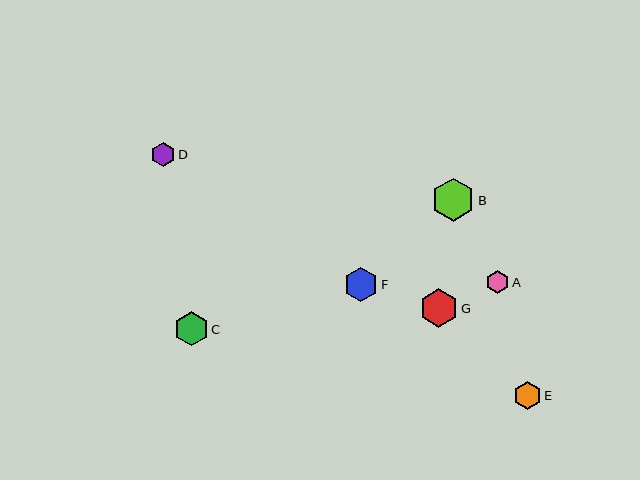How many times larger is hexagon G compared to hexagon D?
Hexagon G is approximately 1.6 times the size of hexagon D.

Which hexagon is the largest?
Hexagon B is the largest with a size of approximately 43 pixels.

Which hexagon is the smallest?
Hexagon A is the smallest with a size of approximately 23 pixels.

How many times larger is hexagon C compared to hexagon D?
Hexagon C is approximately 1.4 times the size of hexagon D.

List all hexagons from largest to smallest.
From largest to smallest: B, G, F, C, E, D, A.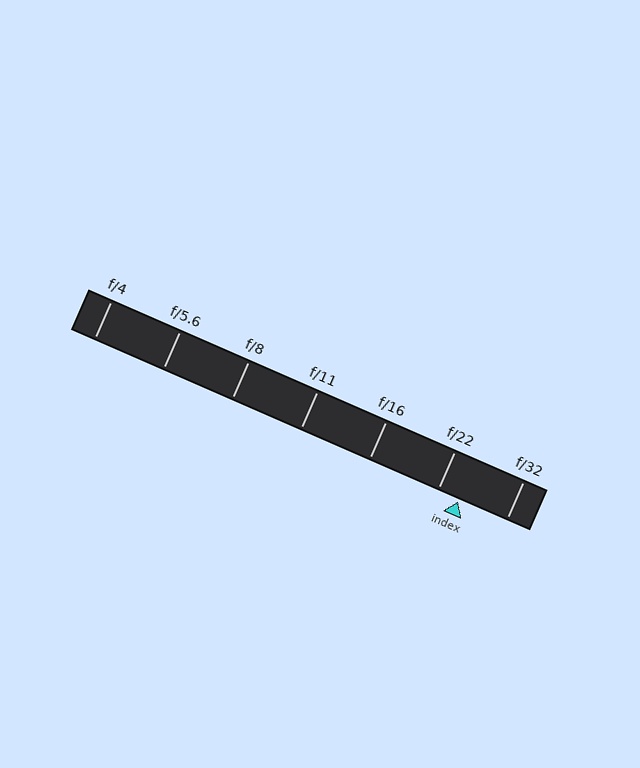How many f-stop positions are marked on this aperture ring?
There are 7 f-stop positions marked.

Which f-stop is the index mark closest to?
The index mark is closest to f/22.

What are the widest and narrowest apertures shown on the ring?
The widest aperture shown is f/4 and the narrowest is f/32.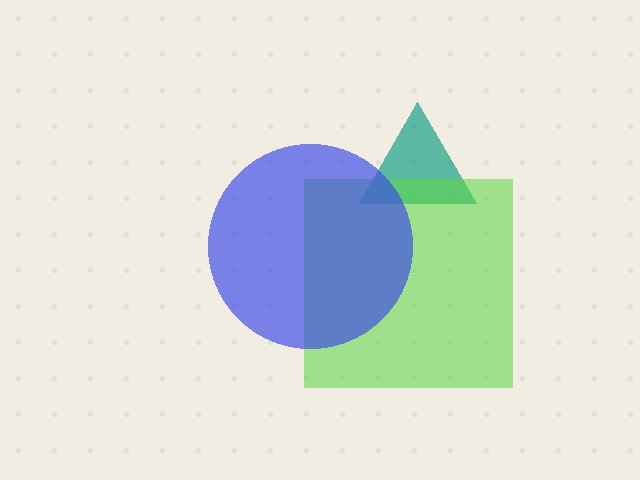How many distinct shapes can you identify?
There are 3 distinct shapes: a teal triangle, a lime square, a blue circle.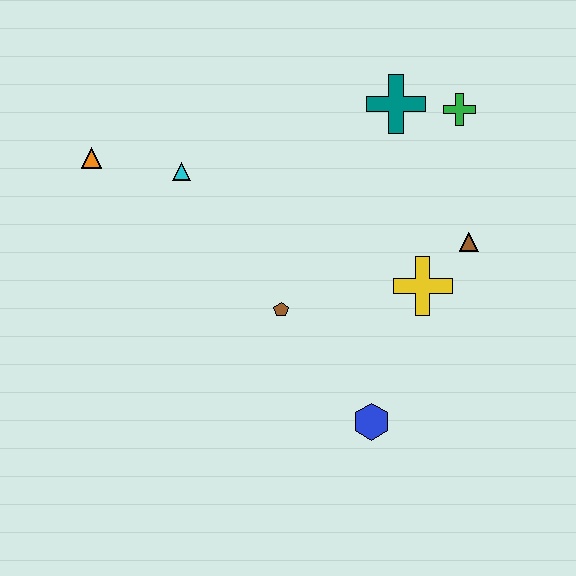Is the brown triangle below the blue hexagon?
No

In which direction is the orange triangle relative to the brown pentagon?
The orange triangle is to the left of the brown pentagon.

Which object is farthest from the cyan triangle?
The blue hexagon is farthest from the cyan triangle.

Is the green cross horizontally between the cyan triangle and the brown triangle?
Yes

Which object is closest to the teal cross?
The green cross is closest to the teal cross.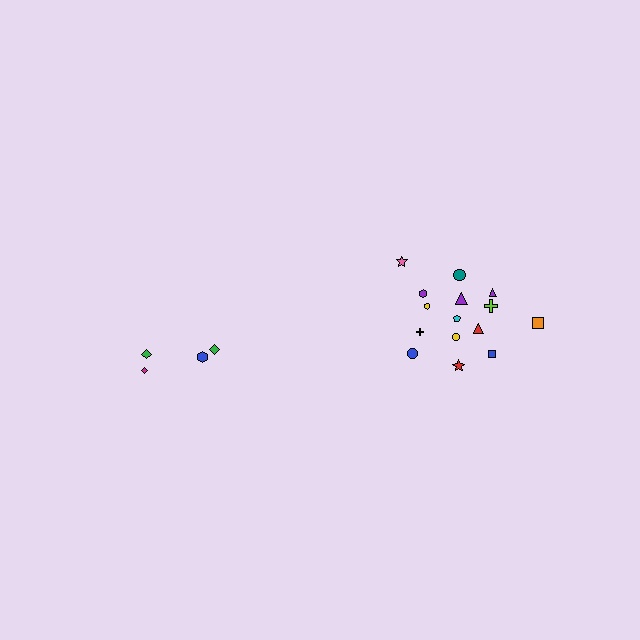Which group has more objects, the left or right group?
The right group.